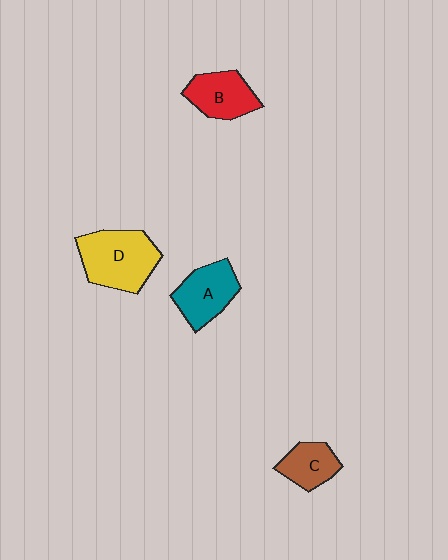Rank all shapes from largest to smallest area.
From largest to smallest: D (yellow), A (teal), B (red), C (brown).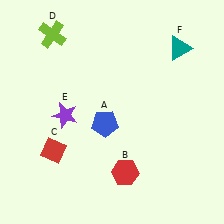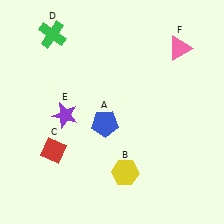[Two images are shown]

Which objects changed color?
B changed from red to yellow. D changed from lime to green. F changed from teal to pink.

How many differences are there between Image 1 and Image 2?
There are 3 differences between the two images.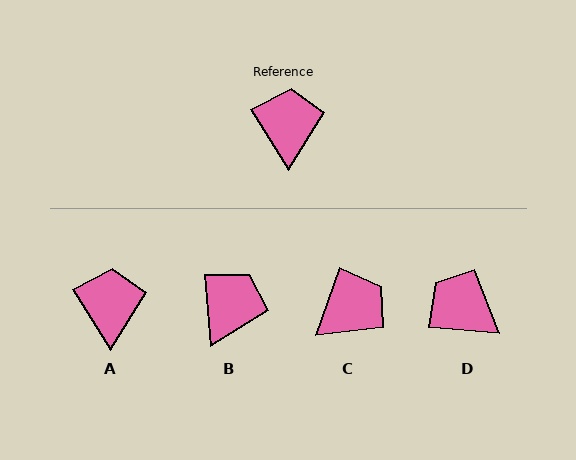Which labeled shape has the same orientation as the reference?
A.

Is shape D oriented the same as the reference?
No, it is off by about 53 degrees.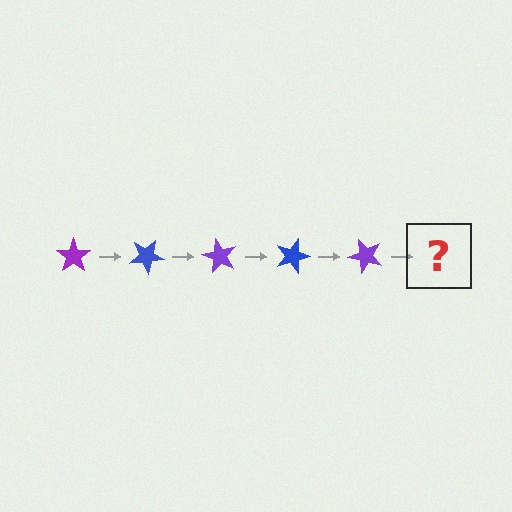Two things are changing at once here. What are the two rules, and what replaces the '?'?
The two rules are that it rotates 30 degrees each step and the color cycles through purple and blue. The '?' should be a blue star, rotated 150 degrees from the start.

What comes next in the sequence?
The next element should be a blue star, rotated 150 degrees from the start.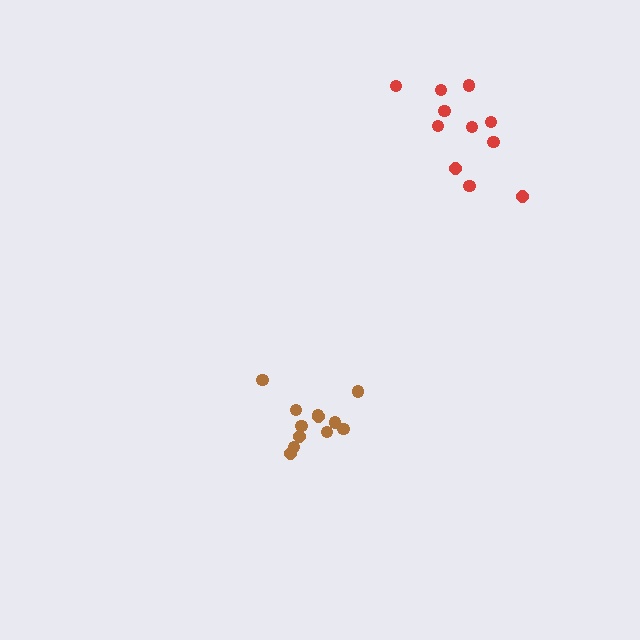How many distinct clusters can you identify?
There are 2 distinct clusters.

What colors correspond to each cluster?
The clusters are colored: brown, red.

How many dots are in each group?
Group 1: 12 dots, Group 2: 11 dots (23 total).